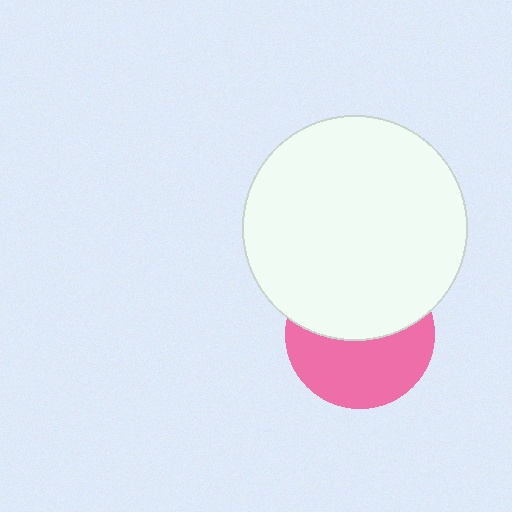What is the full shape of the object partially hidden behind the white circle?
The partially hidden object is a pink circle.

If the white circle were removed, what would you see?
You would see the complete pink circle.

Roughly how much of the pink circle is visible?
About half of it is visible (roughly 52%).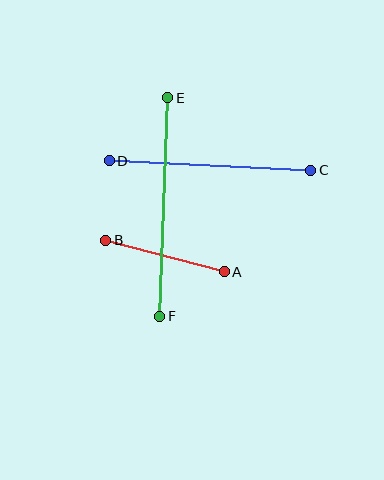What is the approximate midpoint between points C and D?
The midpoint is at approximately (210, 165) pixels.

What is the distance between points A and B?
The distance is approximately 123 pixels.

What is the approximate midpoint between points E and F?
The midpoint is at approximately (164, 207) pixels.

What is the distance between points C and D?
The distance is approximately 202 pixels.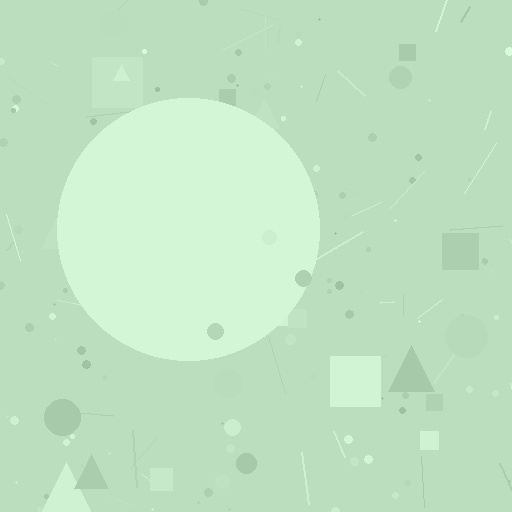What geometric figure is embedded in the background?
A circle is embedded in the background.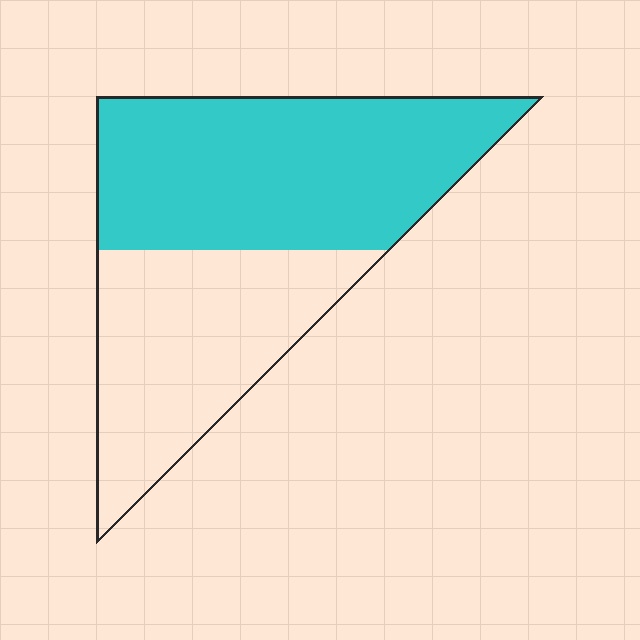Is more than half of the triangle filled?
Yes.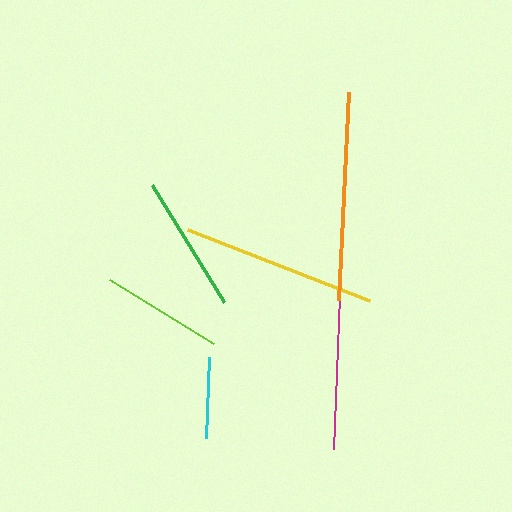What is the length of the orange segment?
The orange segment is approximately 208 pixels long.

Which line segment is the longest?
The magenta line is the longest at approximately 230 pixels.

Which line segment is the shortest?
The cyan line is the shortest at approximately 80 pixels.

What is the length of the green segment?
The green segment is approximately 138 pixels long.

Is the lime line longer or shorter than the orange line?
The orange line is longer than the lime line.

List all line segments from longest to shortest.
From longest to shortest: magenta, orange, yellow, green, lime, cyan.